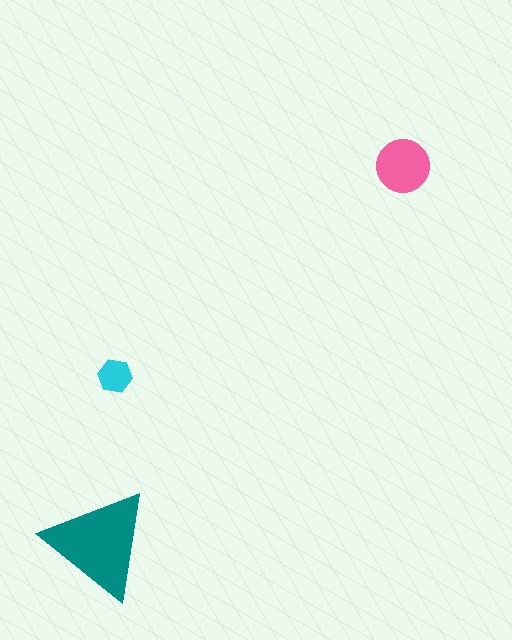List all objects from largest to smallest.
The teal triangle, the pink circle, the cyan hexagon.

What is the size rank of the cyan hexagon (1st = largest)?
3rd.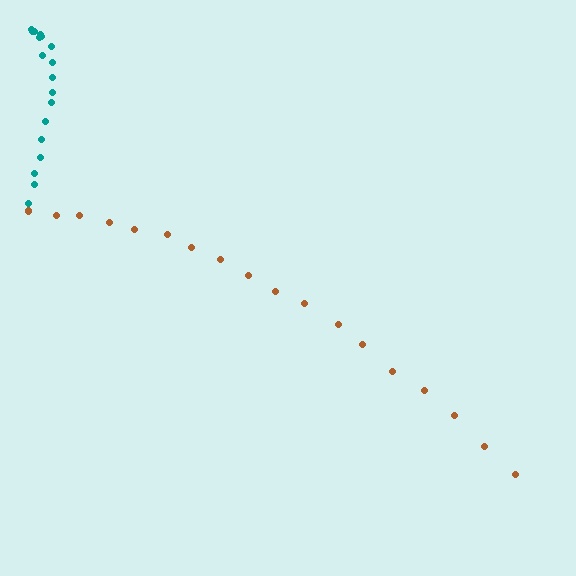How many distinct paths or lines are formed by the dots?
There are 2 distinct paths.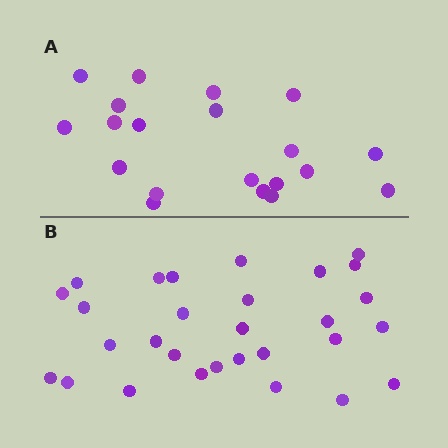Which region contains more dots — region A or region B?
Region B (the bottom region) has more dots.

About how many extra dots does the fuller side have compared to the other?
Region B has roughly 8 or so more dots than region A.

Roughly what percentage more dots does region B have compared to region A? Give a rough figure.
About 45% more.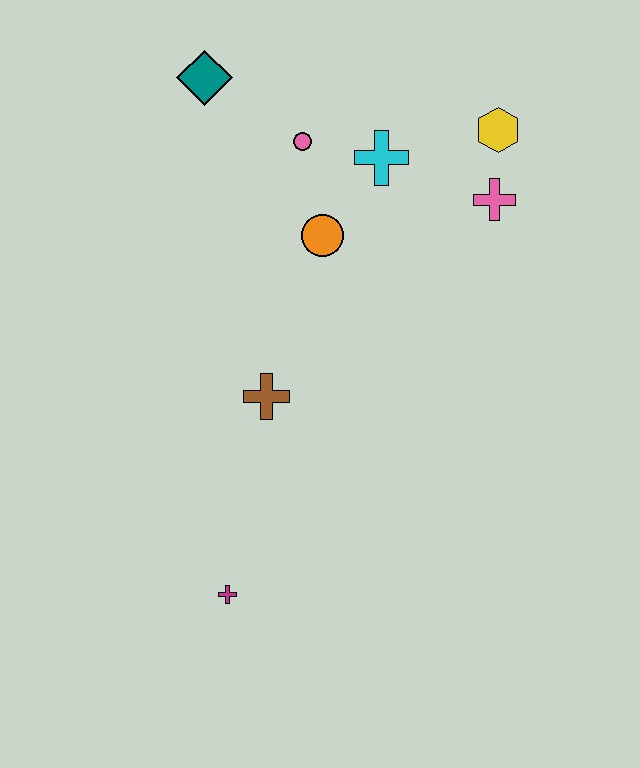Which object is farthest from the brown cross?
The yellow hexagon is farthest from the brown cross.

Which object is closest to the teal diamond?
The pink circle is closest to the teal diamond.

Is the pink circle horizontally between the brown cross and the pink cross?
Yes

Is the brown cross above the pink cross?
No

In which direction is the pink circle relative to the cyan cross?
The pink circle is to the left of the cyan cross.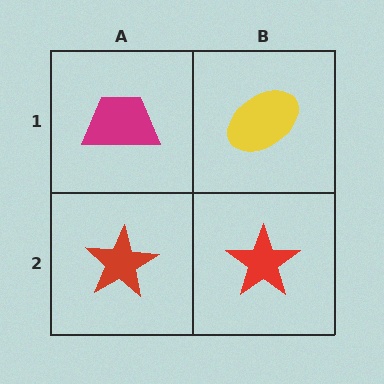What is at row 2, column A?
A red star.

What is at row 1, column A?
A magenta trapezoid.